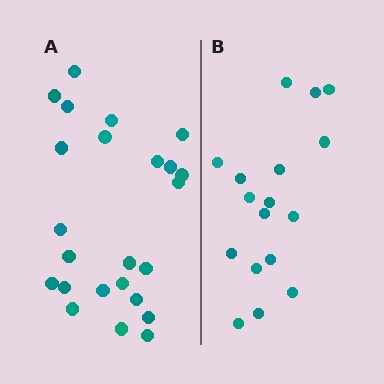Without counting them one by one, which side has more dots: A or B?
Region A (the left region) has more dots.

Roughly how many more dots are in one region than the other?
Region A has roughly 8 or so more dots than region B.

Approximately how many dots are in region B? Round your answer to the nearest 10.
About 20 dots. (The exact count is 17, which rounds to 20.)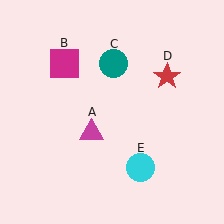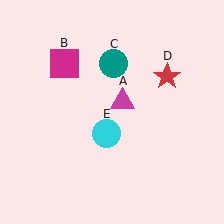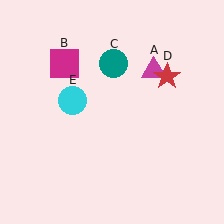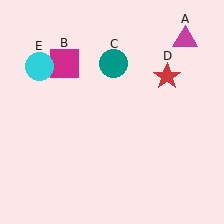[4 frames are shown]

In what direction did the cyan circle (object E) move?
The cyan circle (object E) moved up and to the left.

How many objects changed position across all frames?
2 objects changed position: magenta triangle (object A), cyan circle (object E).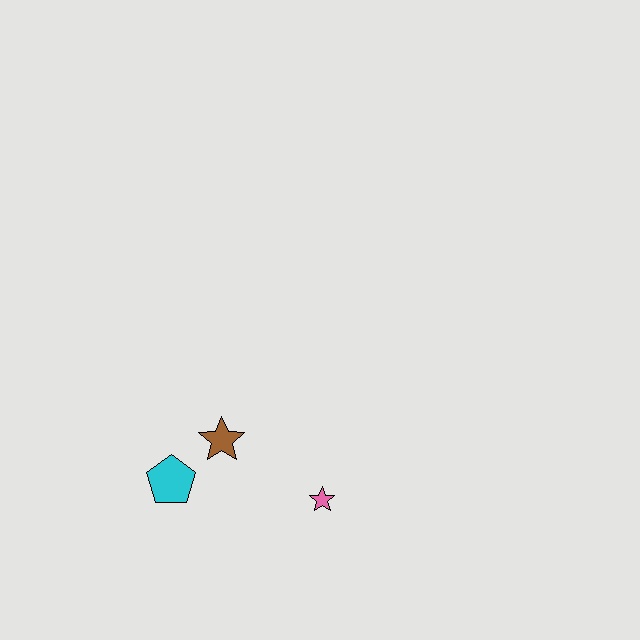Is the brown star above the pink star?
Yes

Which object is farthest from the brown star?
The pink star is farthest from the brown star.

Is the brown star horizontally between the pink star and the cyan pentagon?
Yes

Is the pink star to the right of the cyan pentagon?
Yes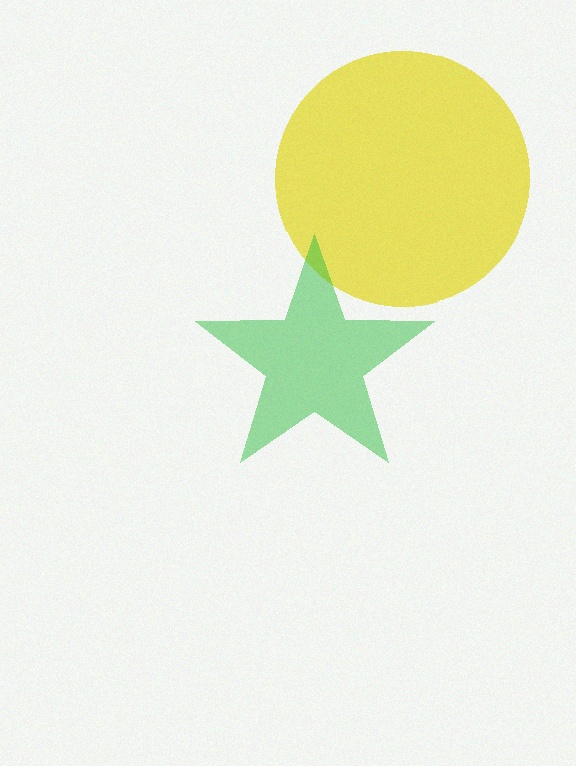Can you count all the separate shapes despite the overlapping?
Yes, there are 2 separate shapes.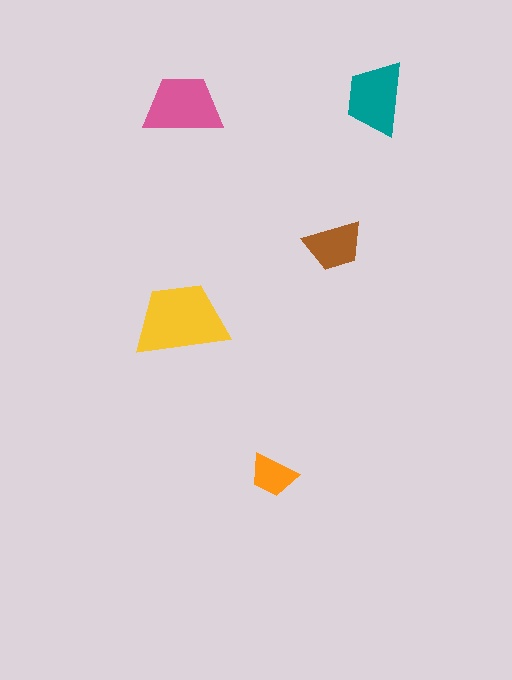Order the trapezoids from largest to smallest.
the yellow one, the pink one, the teal one, the brown one, the orange one.